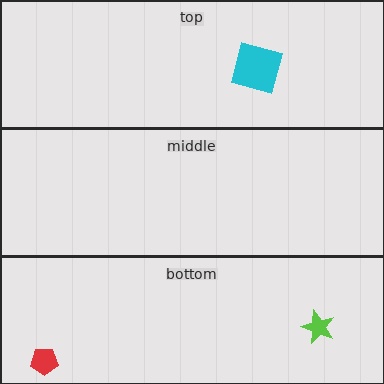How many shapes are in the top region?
1.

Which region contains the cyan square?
The top region.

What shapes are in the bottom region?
The red pentagon, the lime star.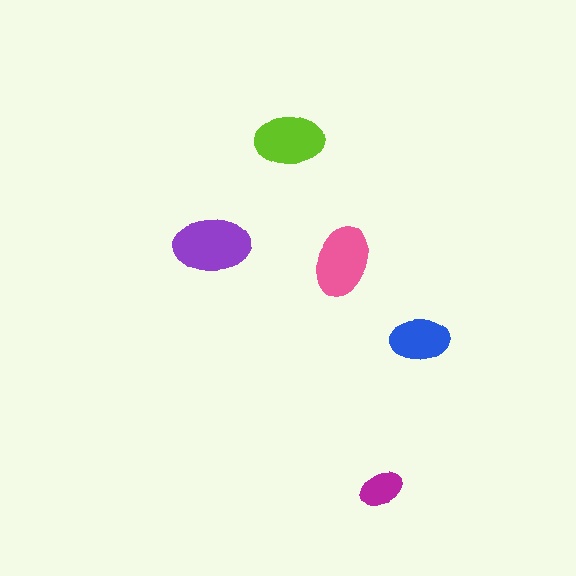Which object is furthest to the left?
The purple ellipse is leftmost.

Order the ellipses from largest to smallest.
the purple one, the pink one, the lime one, the blue one, the magenta one.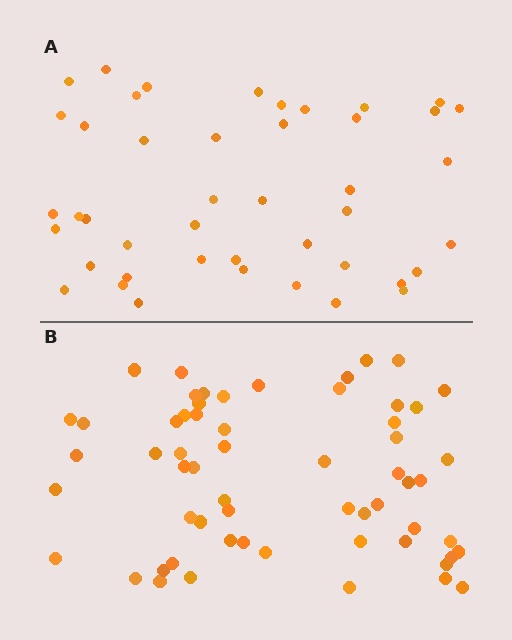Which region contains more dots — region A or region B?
Region B (the bottom region) has more dots.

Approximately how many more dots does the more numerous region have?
Region B has approximately 15 more dots than region A.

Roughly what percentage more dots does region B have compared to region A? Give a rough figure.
About 35% more.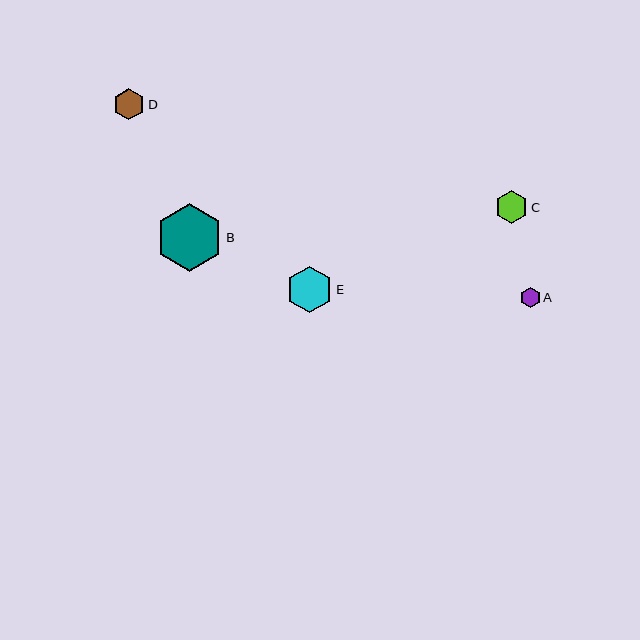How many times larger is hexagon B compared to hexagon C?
Hexagon B is approximately 2.1 times the size of hexagon C.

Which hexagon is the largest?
Hexagon B is the largest with a size of approximately 67 pixels.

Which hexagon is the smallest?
Hexagon A is the smallest with a size of approximately 20 pixels.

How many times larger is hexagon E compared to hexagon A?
Hexagon E is approximately 2.3 times the size of hexagon A.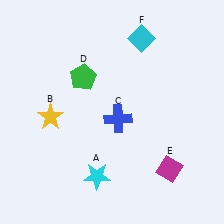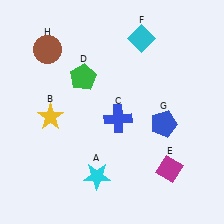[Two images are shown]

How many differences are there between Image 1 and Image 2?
There are 2 differences between the two images.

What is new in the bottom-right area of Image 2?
A blue pentagon (G) was added in the bottom-right area of Image 2.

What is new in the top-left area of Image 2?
A brown circle (H) was added in the top-left area of Image 2.